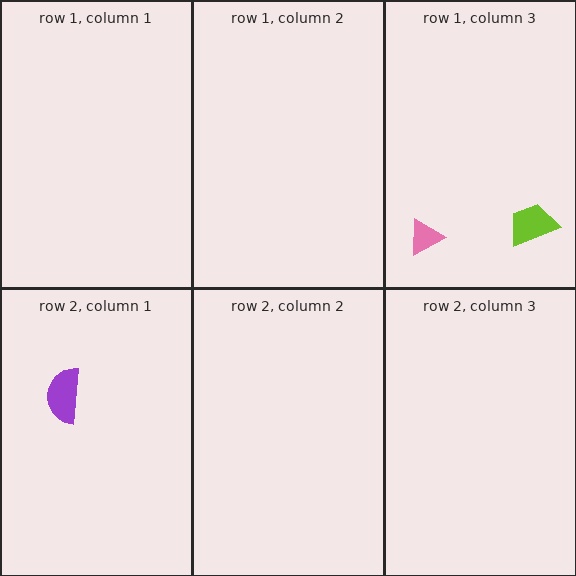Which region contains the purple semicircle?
The row 2, column 1 region.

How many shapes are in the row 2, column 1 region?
1.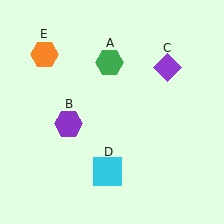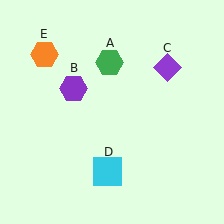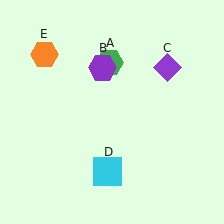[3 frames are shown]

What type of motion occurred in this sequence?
The purple hexagon (object B) rotated clockwise around the center of the scene.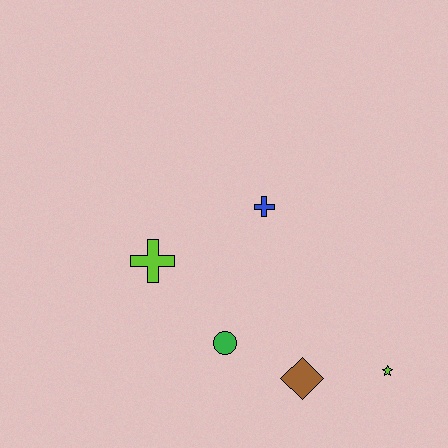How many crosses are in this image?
There are 2 crosses.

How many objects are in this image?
There are 5 objects.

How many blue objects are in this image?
There is 1 blue object.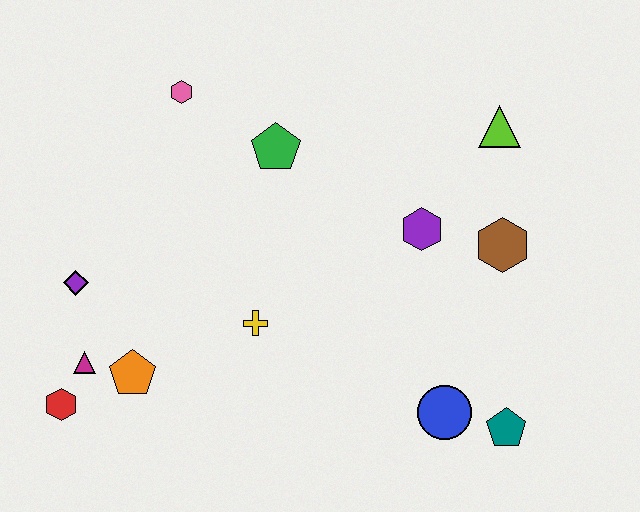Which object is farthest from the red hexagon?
The lime triangle is farthest from the red hexagon.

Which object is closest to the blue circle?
The teal pentagon is closest to the blue circle.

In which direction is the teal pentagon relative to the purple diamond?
The teal pentagon is to the right of the purple diamond.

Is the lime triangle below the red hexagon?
No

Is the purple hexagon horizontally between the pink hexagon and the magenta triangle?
No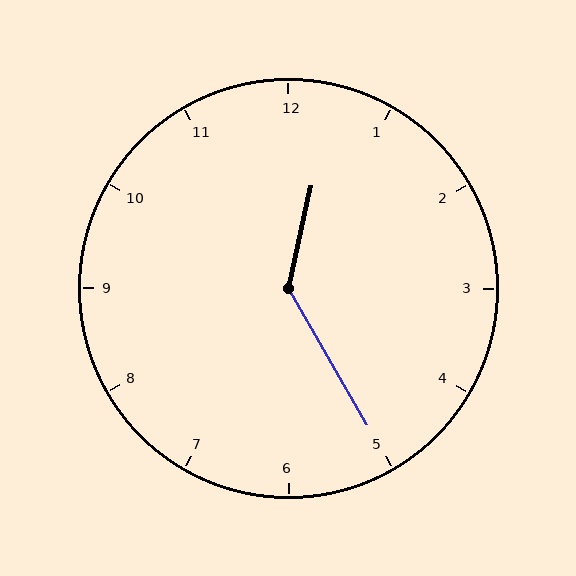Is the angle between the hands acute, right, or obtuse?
It is obtuse.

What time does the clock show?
12:25.